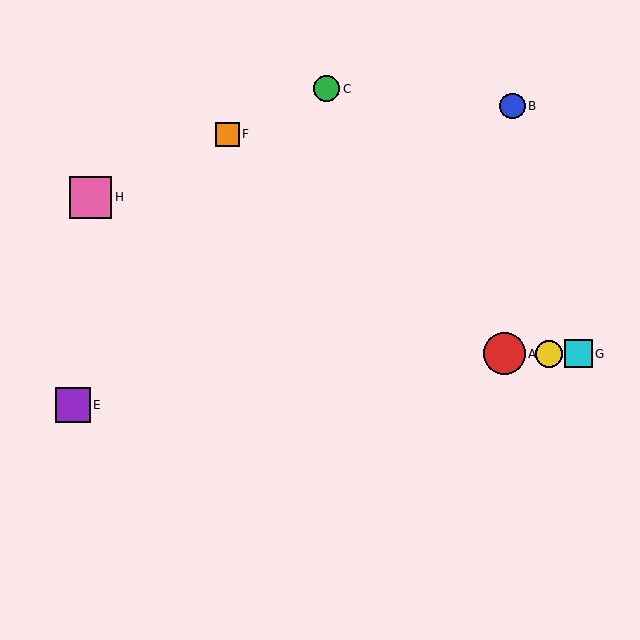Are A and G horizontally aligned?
Yes, both are at y≈354.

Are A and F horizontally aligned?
No, A is at y≈354 and F is at y≈134.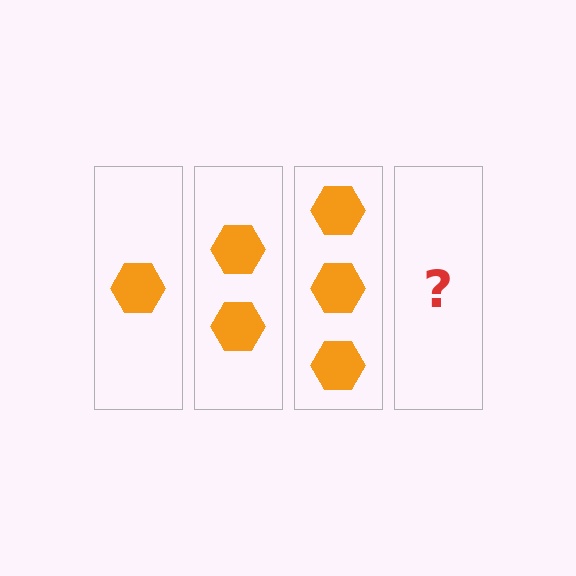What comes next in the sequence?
The next element should be 4 hexagons.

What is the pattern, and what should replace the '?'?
The pattern is that each step adds one more hexagon. The '?' should be 4 hexagons.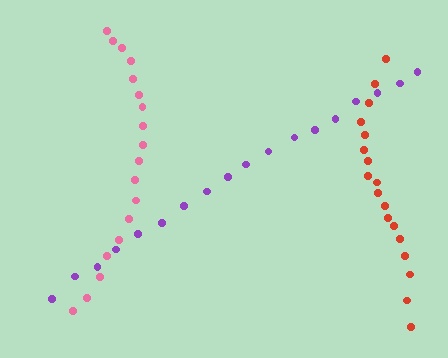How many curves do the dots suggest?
There are 3 distinct paths.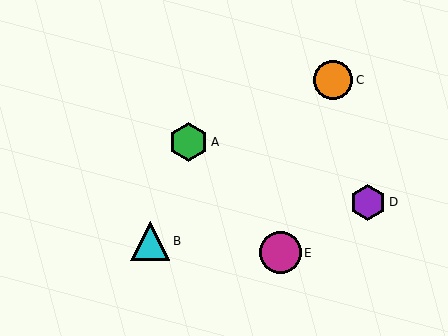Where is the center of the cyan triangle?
The center of the cyan triangle is at (150, 241).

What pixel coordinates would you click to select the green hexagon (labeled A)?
Click at (189, 142) to select the green hexagon A.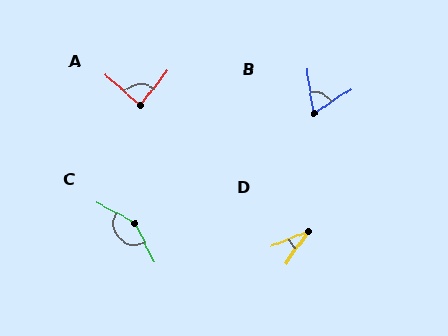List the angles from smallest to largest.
D (32°), B (65°), A (87°), C (144°).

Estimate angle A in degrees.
Approximately 87 degrees.